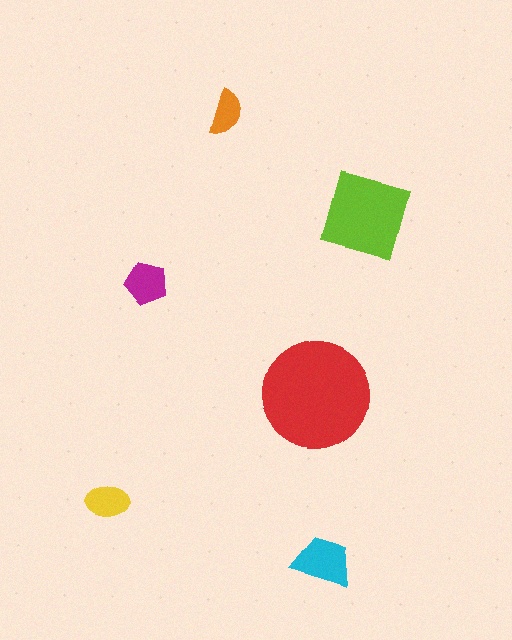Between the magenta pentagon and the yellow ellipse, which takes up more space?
The magenta pentagon.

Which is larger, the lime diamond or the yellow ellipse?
The lime diamond.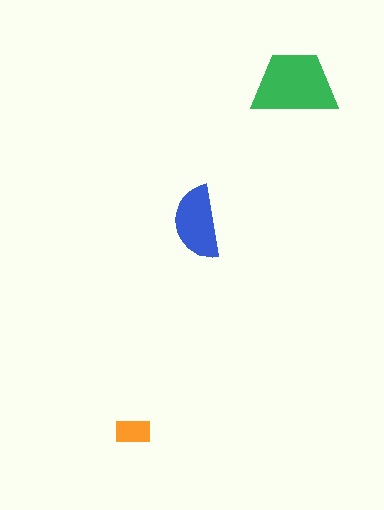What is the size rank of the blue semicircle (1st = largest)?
2nd.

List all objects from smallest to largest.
The orange rectangle, the blue semicircle, the green trapezoid.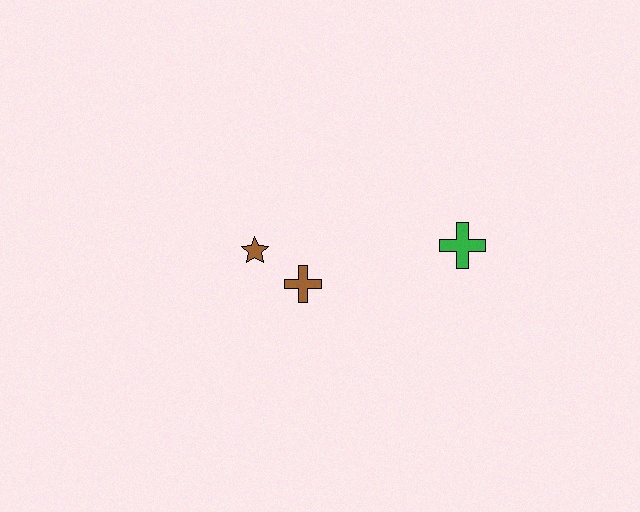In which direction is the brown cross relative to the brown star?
The brown cross is to the right of the brown star.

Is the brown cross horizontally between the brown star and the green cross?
Yes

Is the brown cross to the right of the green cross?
No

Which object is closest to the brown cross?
The brown star is closest to the brown cross.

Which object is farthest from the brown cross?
The green cross is farthest from the brown cross.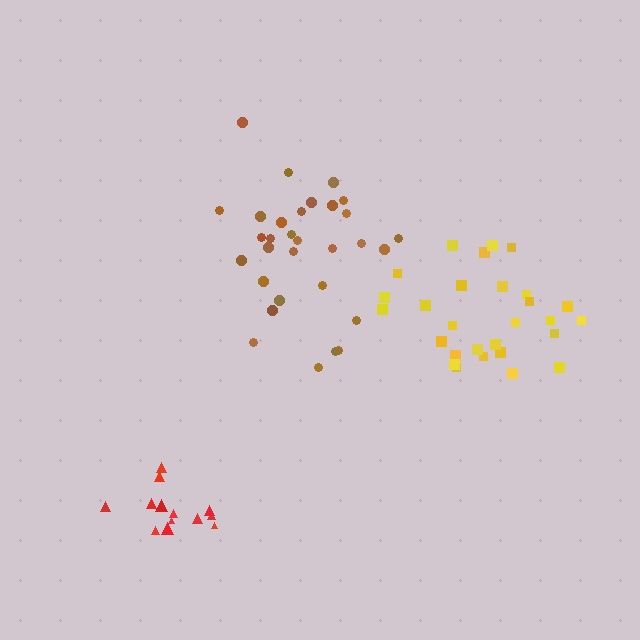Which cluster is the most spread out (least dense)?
Brown.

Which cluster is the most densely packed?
Red.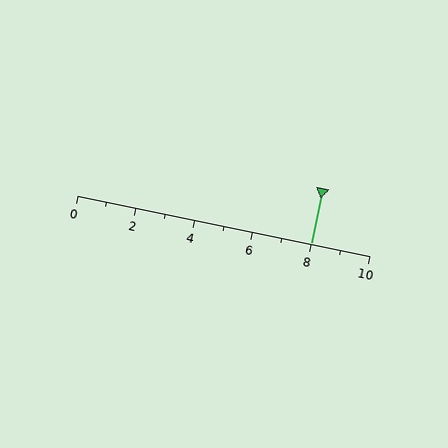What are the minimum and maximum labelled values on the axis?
The axis runs from 0 to 10.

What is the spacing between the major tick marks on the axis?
The major ticks are spaced 2 apart.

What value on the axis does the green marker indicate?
The marker indicates approximately 8.